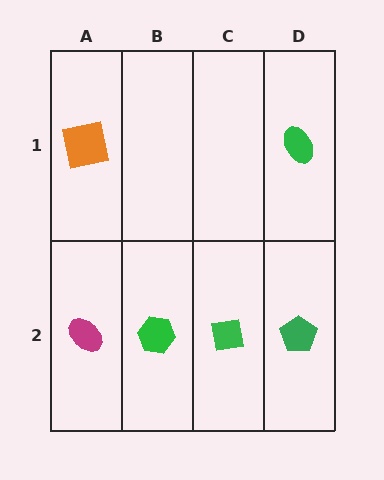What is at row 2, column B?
A green hexagon.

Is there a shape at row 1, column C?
No, that cell is empty.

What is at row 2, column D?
A green pentagon.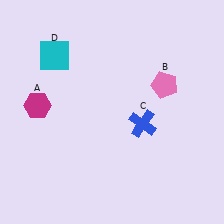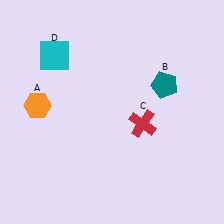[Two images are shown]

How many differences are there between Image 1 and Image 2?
There are 3 differences between the two images.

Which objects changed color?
A changed from magenta to orange. B changed from pink to teal. C changed from blue to red.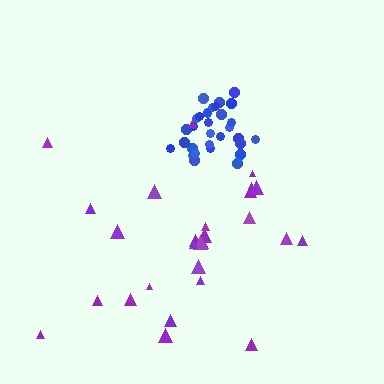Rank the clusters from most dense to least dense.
blue, purple.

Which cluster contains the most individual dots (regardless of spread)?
Blue (31).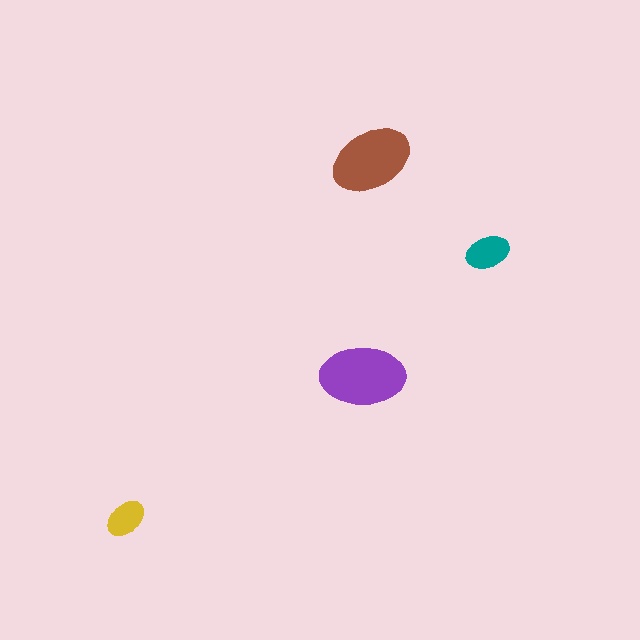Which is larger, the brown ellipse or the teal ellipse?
The brown one.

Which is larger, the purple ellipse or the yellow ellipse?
The purple one.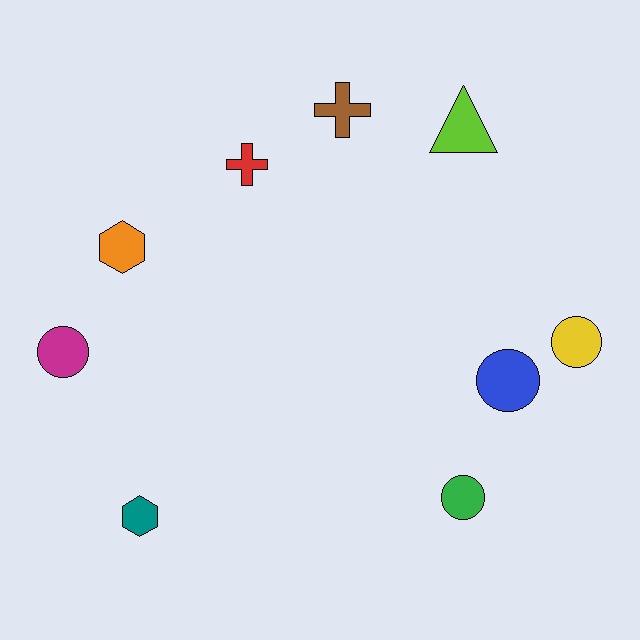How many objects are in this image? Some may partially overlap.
There are 9 objects.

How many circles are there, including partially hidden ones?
There are 4 circles.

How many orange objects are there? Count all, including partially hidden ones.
There is 1 orange object.